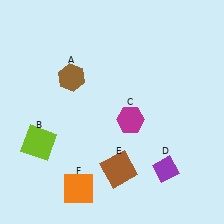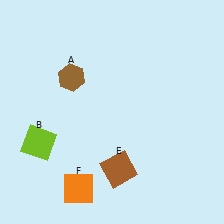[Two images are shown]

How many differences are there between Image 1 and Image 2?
There are 2 differences between the two images.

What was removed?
The magenta hexagon (C), the purple diamond (D) were removed in Image 2.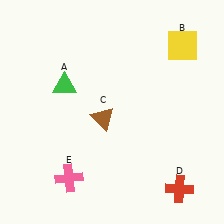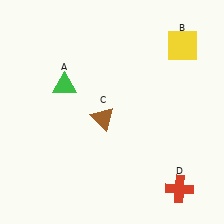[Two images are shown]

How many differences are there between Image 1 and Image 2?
There is 1 difference between the two images.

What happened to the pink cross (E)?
The pink cross (E) was removed in Image 2. It was in the bottom-left area of Image 1.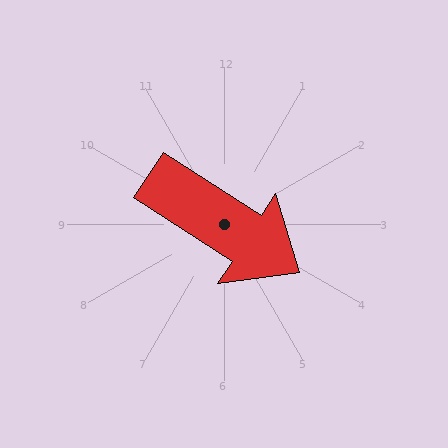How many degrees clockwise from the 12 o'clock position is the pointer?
Approximately 123 degrees.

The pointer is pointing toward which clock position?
Roughly 4 o'clock.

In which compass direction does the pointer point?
Southeast.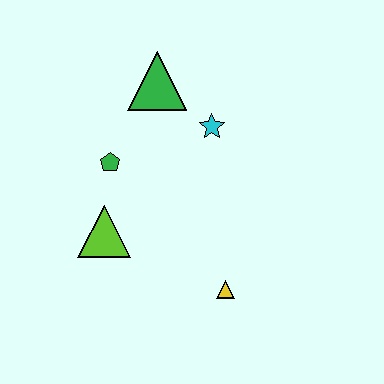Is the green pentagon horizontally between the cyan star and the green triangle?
No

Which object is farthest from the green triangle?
The yellow triangle is farthest from the green triangle.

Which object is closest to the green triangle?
The cyan star is closest to the green triangle.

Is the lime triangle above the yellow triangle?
Yes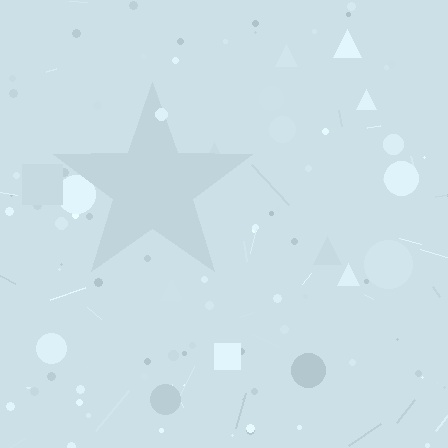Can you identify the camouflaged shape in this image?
The camouflaged shape is a star.